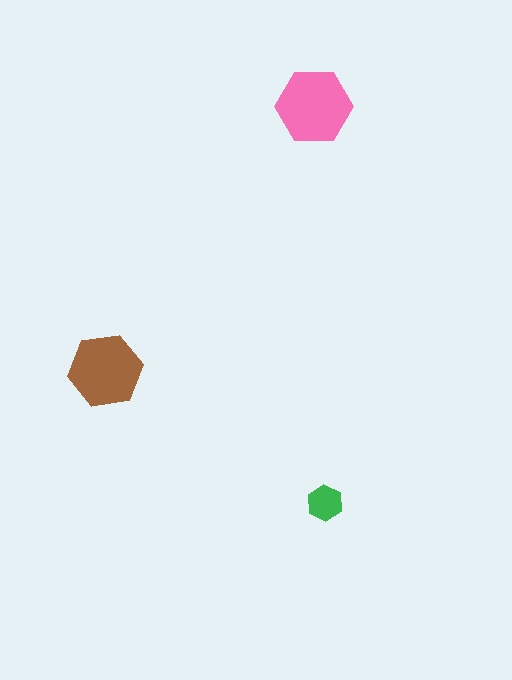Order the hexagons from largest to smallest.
the pink one, the brown one, the green one.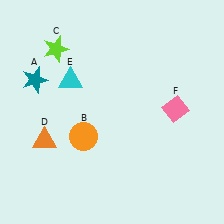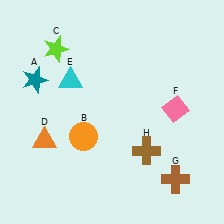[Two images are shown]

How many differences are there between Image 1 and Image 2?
There are 2 differences between the two images.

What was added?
A brown cross (G), a brown cross (H) were added in Image 2.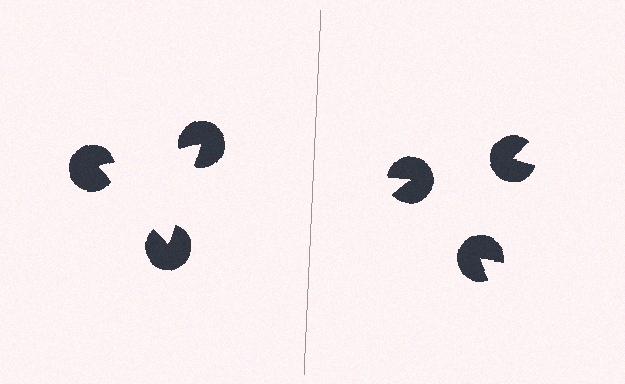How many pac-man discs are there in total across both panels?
6 — 3 on each side.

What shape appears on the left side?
An illusory triangle.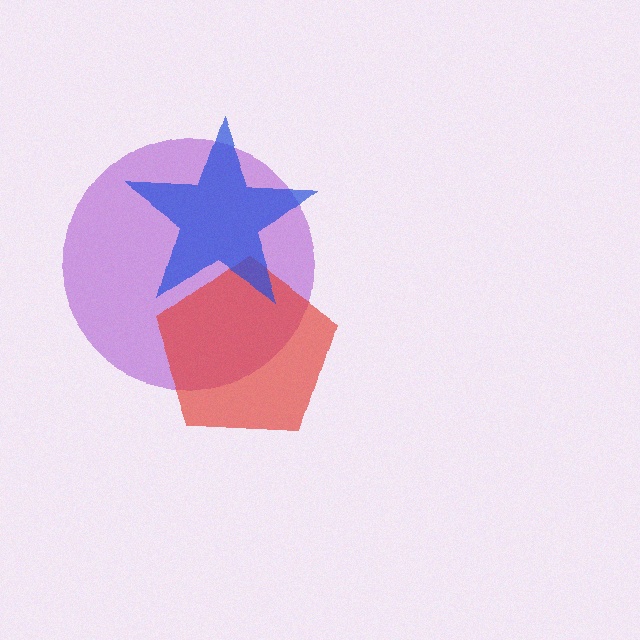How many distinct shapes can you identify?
There are 3 distinct shapes: a purple circle, a red pentagon, a blue star.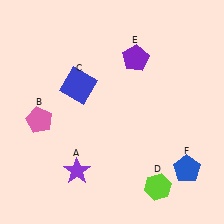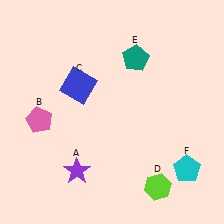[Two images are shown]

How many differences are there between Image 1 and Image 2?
There are 2 differences between the two images.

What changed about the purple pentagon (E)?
In Image 1, E is purple. In Image 2, it changed to teal.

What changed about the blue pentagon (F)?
In Image 1, F is blue. In Image 2, it changed to cyan.